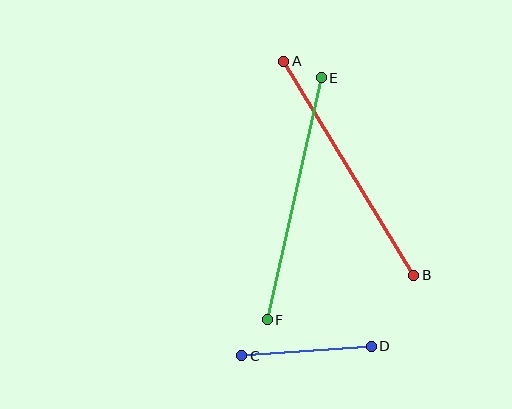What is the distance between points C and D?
The distance is approximately 130 pixels.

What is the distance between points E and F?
The distance is approximately 248 pixels.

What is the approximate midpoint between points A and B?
The midpoint is at approximately (349, 168) pixels.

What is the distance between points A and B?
The distance is approximately 251 pixels.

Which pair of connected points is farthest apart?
Points A and B are farthest apart.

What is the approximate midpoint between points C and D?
The midpoint is at approximately (306, 351) pixels.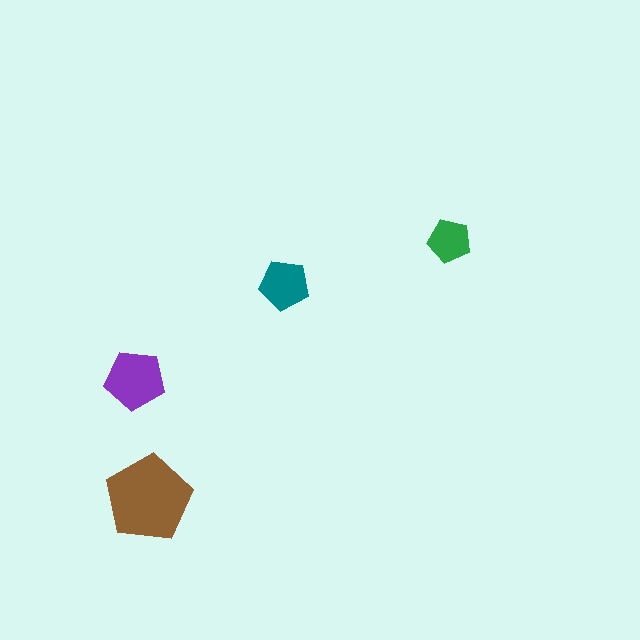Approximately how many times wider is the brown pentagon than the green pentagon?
About 2 times wider.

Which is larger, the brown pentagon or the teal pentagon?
The brown one.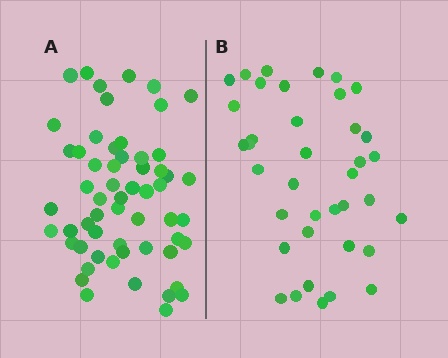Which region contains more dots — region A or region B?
Region A (the left region) has more dots.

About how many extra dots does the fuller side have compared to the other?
Region A has approximately 20 more dots than region B.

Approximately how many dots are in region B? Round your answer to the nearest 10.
About 40 dots. (The exact count is 38, which rounds to 40.)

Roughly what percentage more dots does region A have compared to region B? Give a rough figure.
About 55% more.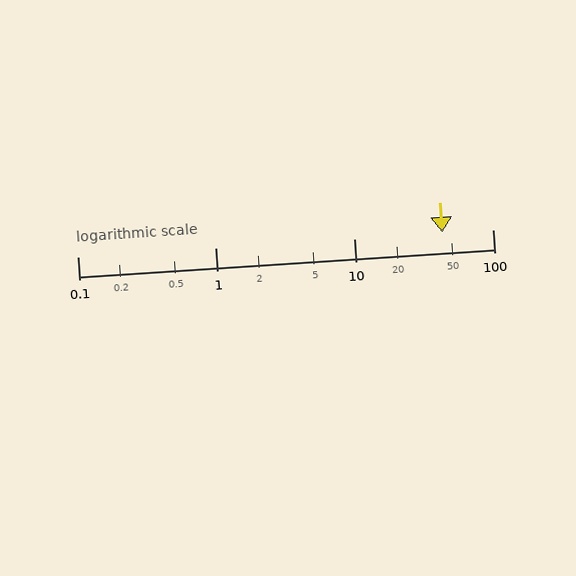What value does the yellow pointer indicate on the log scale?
The pointer indicates approximately 43.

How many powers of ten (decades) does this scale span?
The scale spans 3 decades, from 0.1 to 100.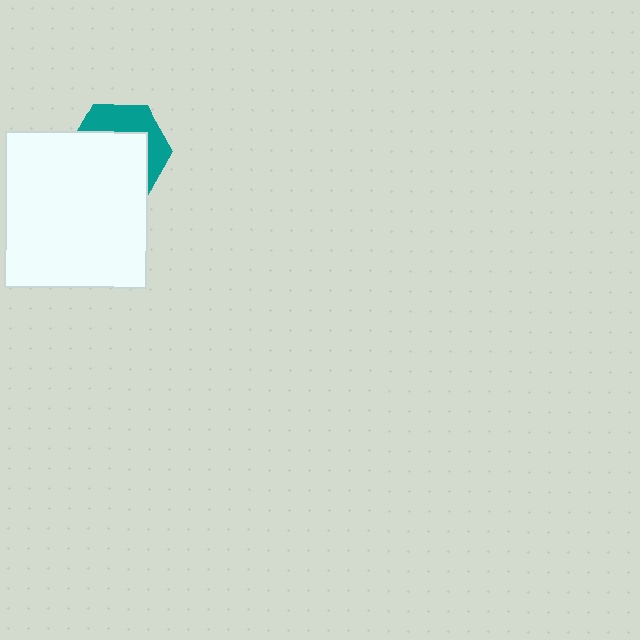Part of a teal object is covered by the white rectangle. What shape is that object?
It is a hexagon.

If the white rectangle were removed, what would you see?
You would see the complete teal hexagon.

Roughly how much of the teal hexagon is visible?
A small part of it is visible (roughly 38%).